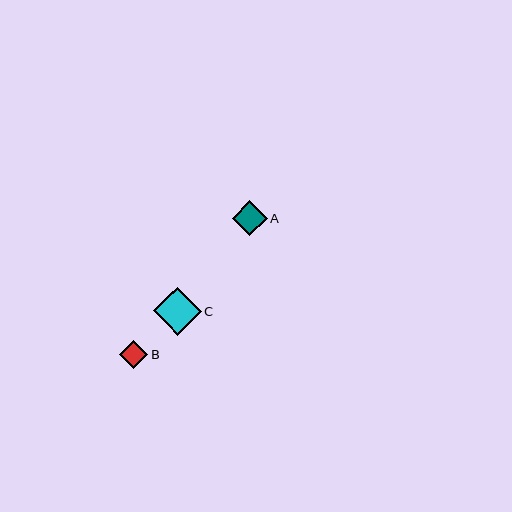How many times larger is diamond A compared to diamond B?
Diamond A is approximately 1.2 times the size of diamond B.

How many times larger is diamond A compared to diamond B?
Diamond A is approximately 1.2 times the size of diamond B.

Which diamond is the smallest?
Diamond B is the smallest with a size of approximately 28 pixels.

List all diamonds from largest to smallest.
From largest to smallest: C, A, B.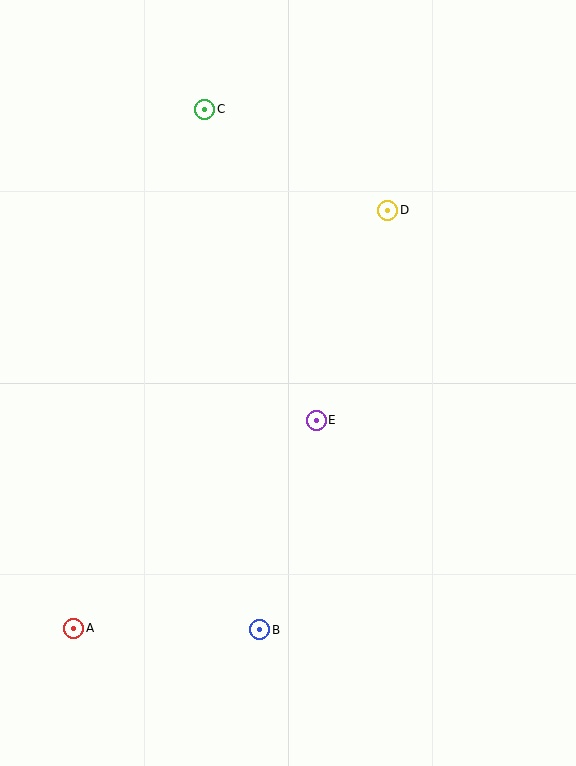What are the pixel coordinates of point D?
Point D is at (388, 210).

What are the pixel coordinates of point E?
Point E is at (316, 420).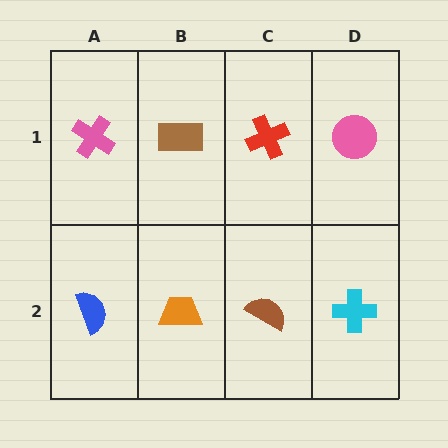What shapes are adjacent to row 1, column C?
A brown semicircle (row 2, column C), a brown rectangle (row 1, column B), a pink circle (row 1, column D).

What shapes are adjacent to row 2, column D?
A pink circle (row 1, column D), a brown semicircle (row 2, column C).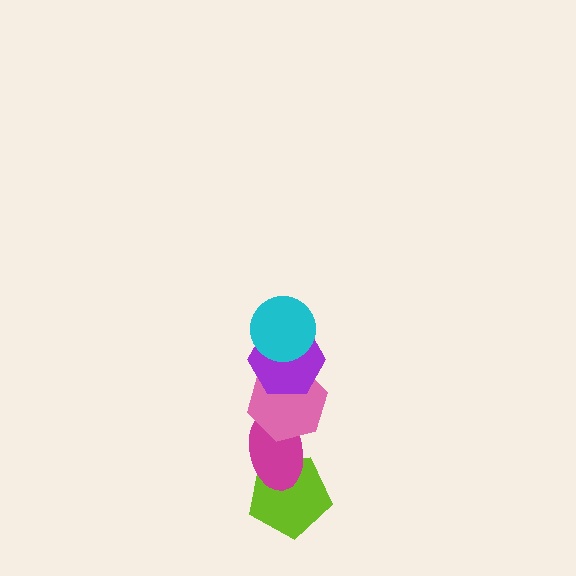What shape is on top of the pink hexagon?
The purple hexagon is on top of the pink hexagon.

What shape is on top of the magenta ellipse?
The pink hexagon is on top of the magenta ellipse.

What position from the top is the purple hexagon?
The purple hexagon is 2nd from the top.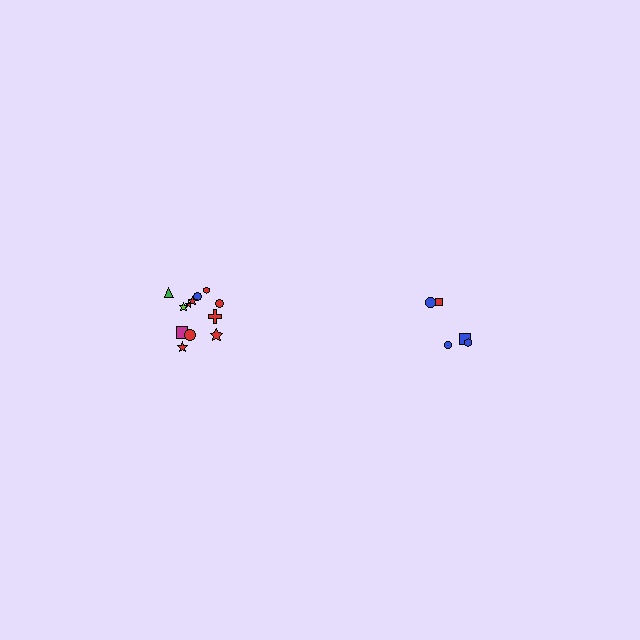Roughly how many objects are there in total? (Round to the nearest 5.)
Roughly 15 objects in total.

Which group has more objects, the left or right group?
The left group.